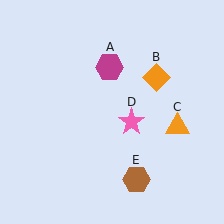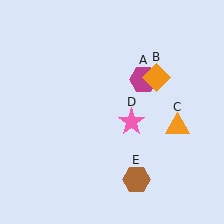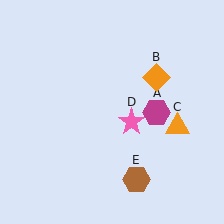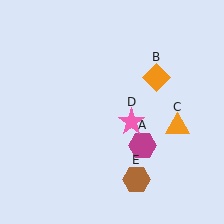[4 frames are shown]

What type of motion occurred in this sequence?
The magenta hexagon (object A) rotated clockwise around the center of the scene.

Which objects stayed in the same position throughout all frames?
Orange diamond (object B) and orange triangle (object C) and pink star (object D) and brown hexagon (object E) remained stationary.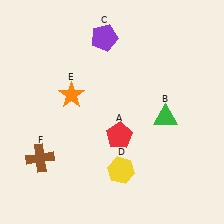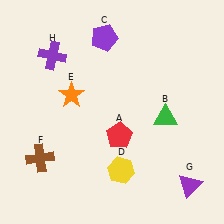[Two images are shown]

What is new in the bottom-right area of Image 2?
A purple triangle (G) was added in the bottom-right area of Image 2.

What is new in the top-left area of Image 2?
A purple cross (H) was added in the top-left area of Image 2.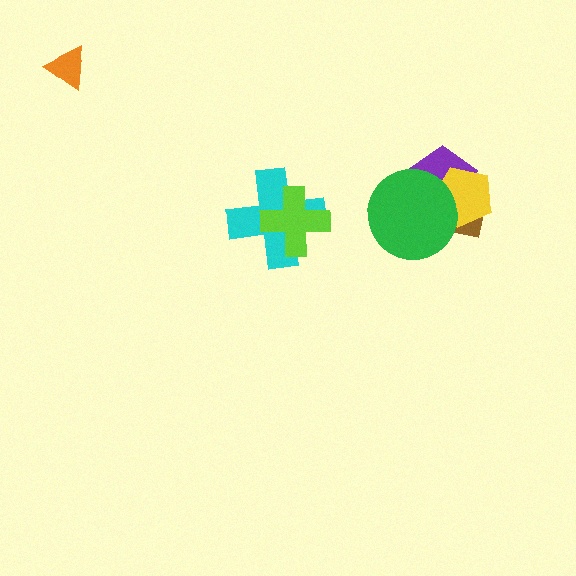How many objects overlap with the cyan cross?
1 object overlaps with the cyan cross.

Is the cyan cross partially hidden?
Yes, it is partially covered by another shape.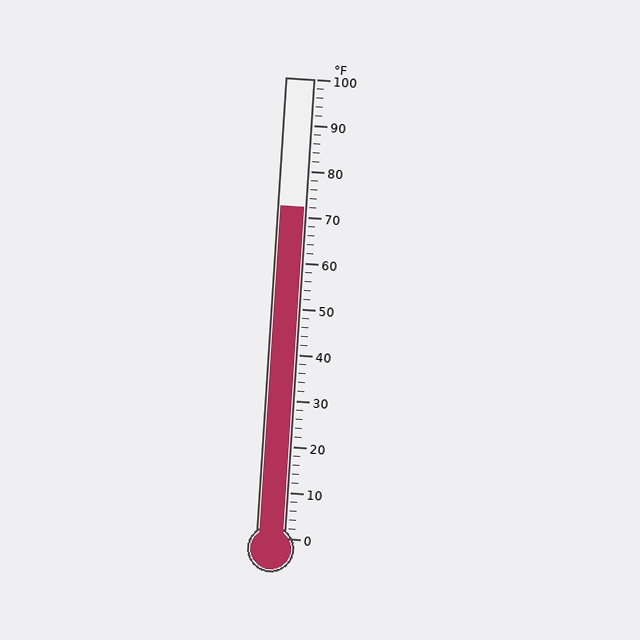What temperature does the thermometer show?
The thermometer shows approximately 72°F.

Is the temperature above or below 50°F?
The temperature is above 50°F.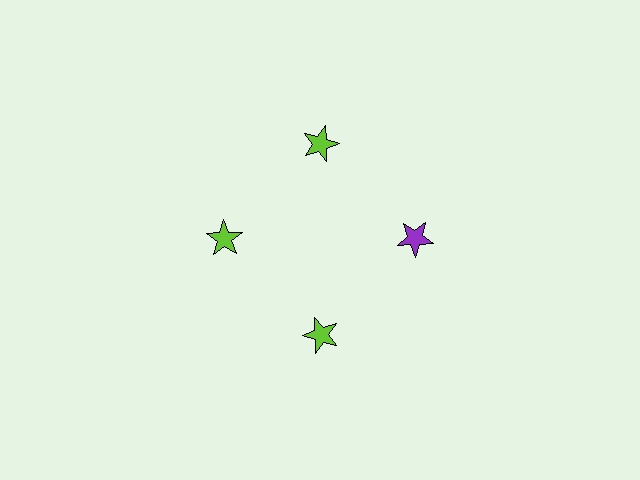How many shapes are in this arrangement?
There are 4 shapes arranged in a ring pattern.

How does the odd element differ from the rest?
It has a different color: purple instead of lime.